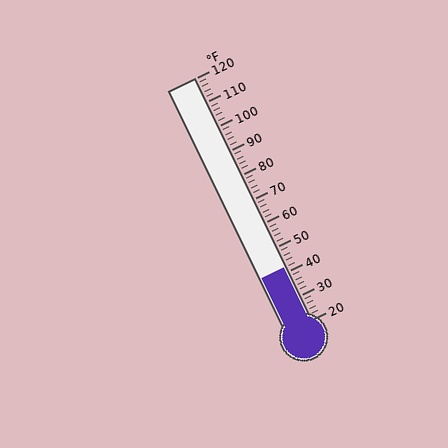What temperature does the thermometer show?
The thermometer shows approximately 42°F.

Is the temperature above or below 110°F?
The temperature is below 110°F.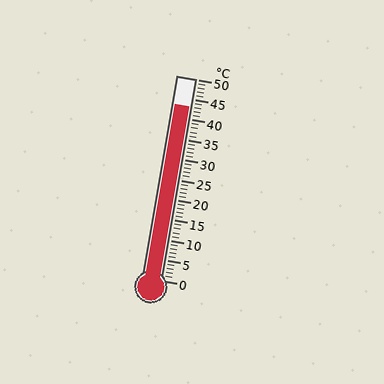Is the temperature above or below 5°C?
The temperature is above 5°C.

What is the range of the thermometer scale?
The thermometer scale ranges from 0°C to 50°C.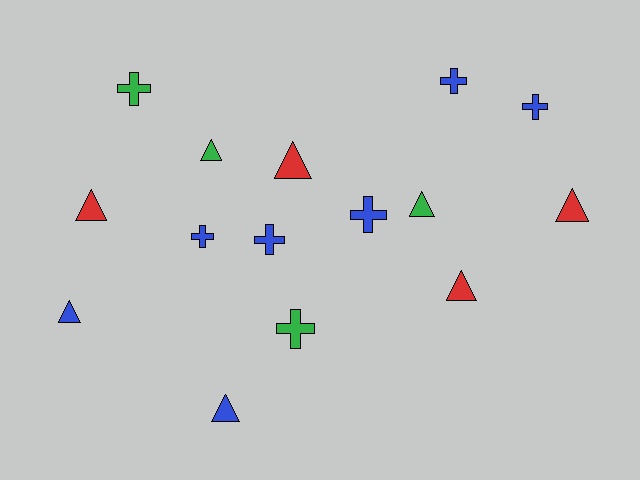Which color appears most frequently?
Blue, with 7 objects.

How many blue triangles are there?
There are 2 blue triangles.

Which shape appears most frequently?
Triangle, with 8 objects.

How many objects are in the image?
There are 15 objects.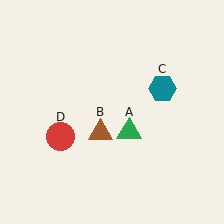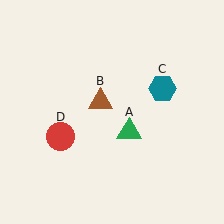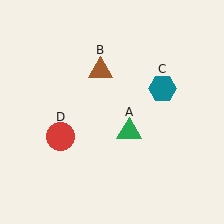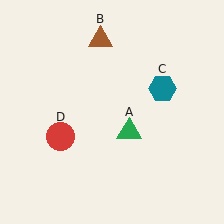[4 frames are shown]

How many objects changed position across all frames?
1 object changed position: brown triangle (object B).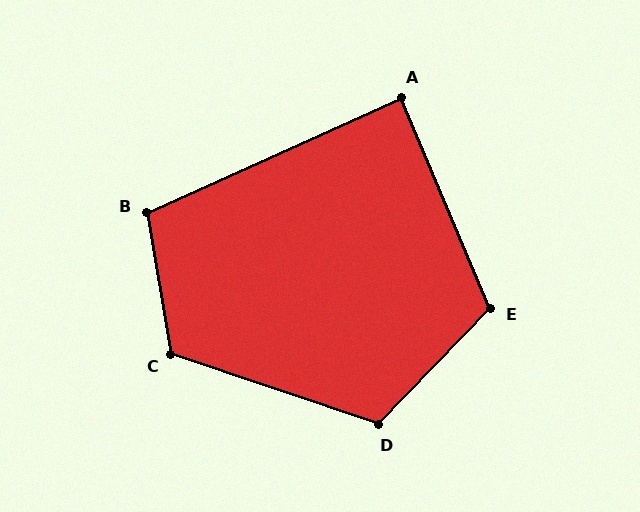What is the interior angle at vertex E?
Approximately 113 degrees (obtuse).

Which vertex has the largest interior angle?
C, at approximately 118 degrees.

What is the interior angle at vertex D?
Approximately 115 degrees (obtuse).